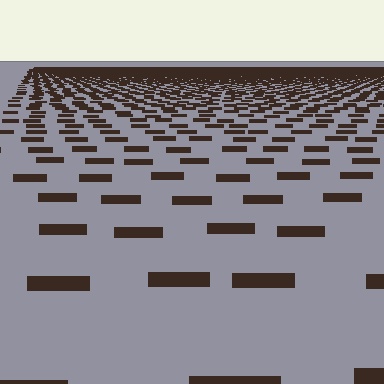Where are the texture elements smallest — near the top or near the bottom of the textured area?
Near the top.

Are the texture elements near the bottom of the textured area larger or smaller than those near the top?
Larger. Near the bottom, elements are closer to the viewer and appear at a bigger on-screen size.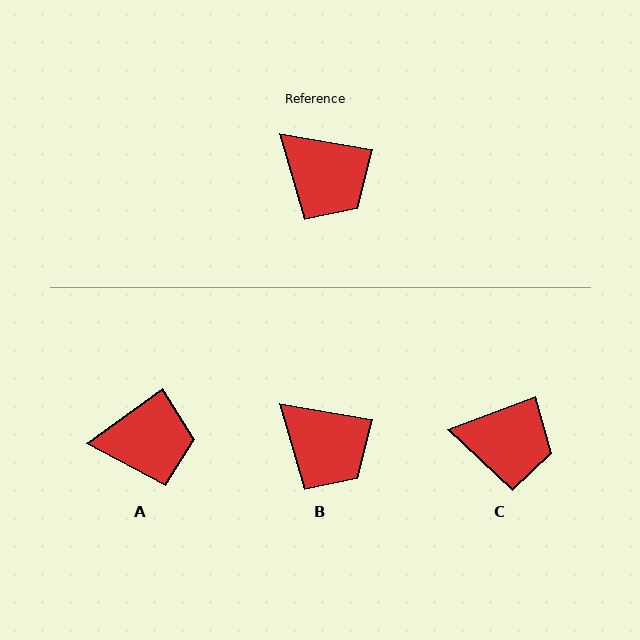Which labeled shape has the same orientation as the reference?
B.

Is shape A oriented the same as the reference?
No, it is off by about 46 degrees.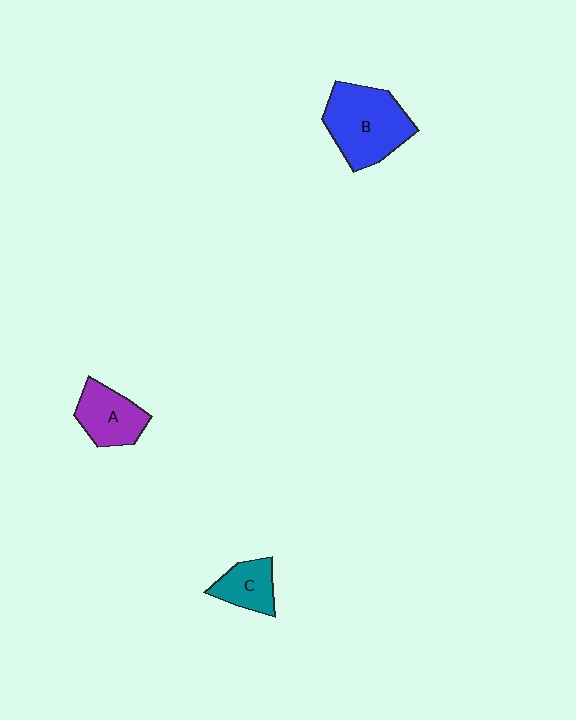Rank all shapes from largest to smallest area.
From largest to smallest: B (blue), A (purple), C (teal).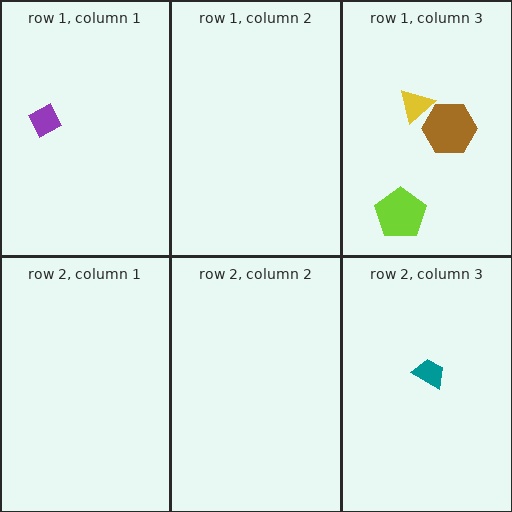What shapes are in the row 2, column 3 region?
The teal trapezoid.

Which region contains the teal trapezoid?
The row 2, column 3 region.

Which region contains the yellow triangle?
The row 1, column 3 region.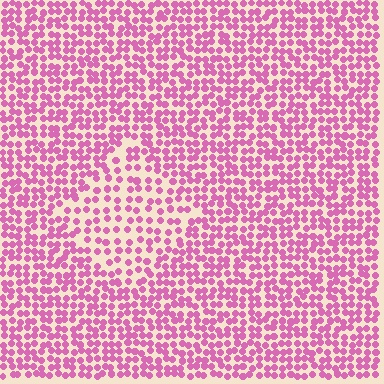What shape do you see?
I see a diamond.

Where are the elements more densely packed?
The elements are more densely packed outside the diamond boundary.